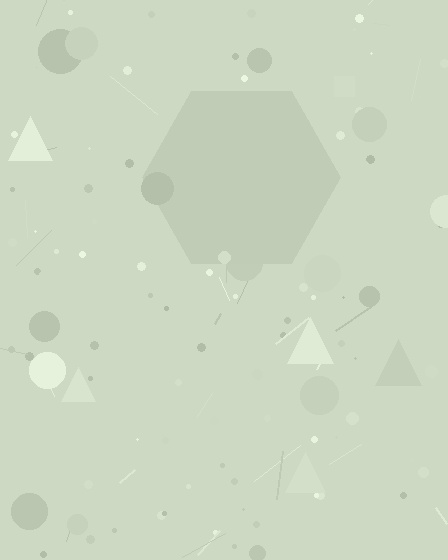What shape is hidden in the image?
A hexagon is hidden in the image.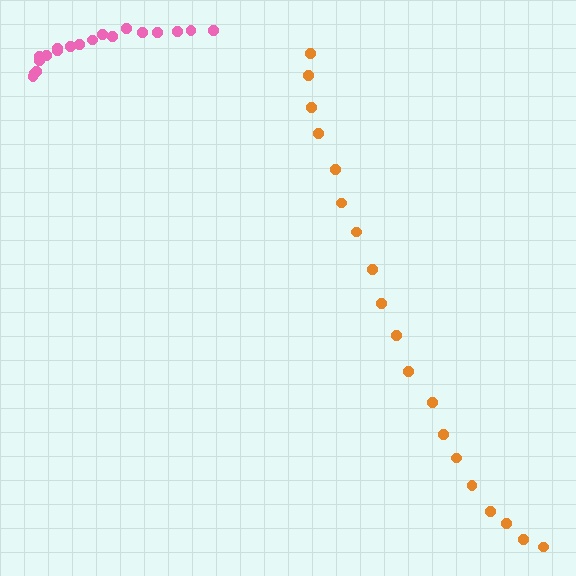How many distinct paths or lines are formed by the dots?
There are 2 distinct paths.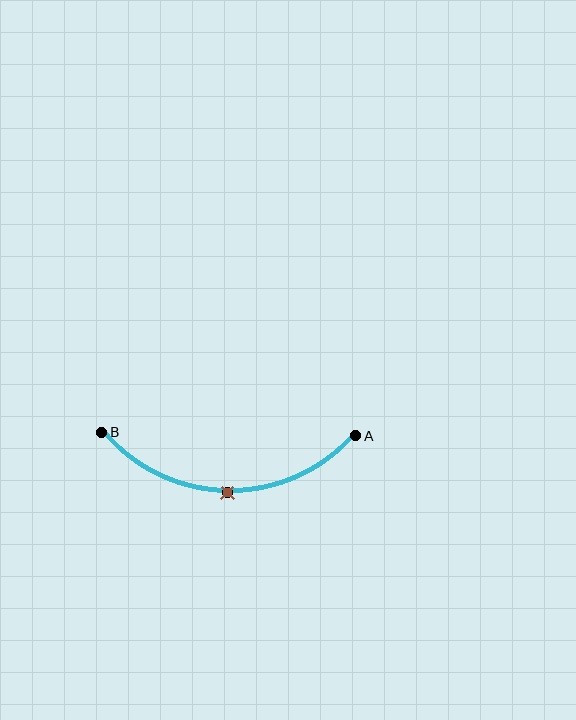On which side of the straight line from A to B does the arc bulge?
The arc bulges below the straight line connecting A and B.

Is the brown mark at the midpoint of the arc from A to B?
Yes. The brown mark lies on the arc at equal arc-length from both A and B — it is the arc midpoint.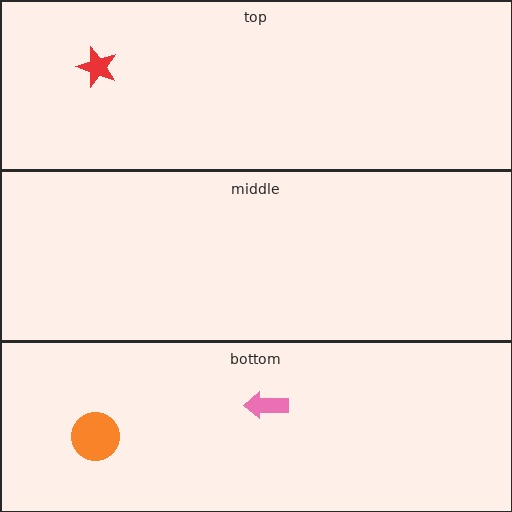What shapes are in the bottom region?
The pink arrow, the orange circle.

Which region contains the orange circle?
The bottom region.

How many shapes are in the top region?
1.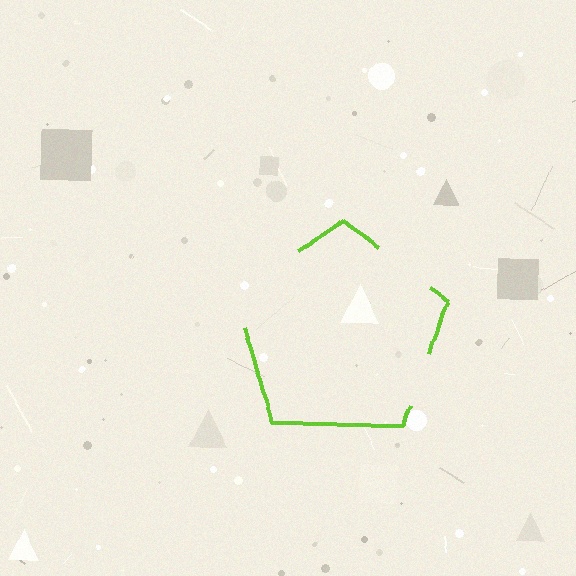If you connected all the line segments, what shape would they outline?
They would outline a pentagon.